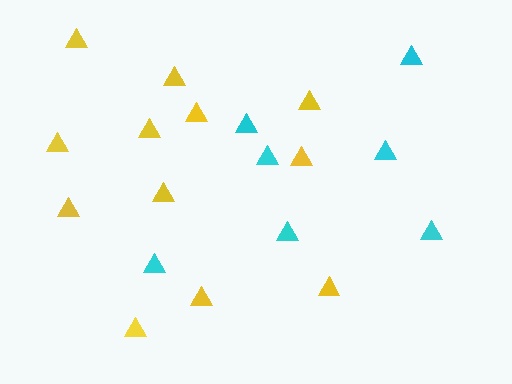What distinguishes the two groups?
There are 2 groups: one group of cyan triangles (7) and one group of yellow triangles (12).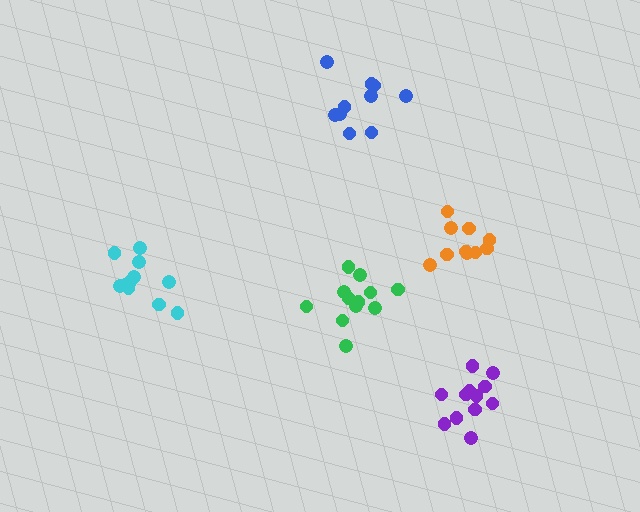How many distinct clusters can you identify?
There are 5 distinct clusters.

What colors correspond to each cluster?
The clusters are colored: orange, cyan, blue, purple, green.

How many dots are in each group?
Group 1: 10 dots, Group 2: 11 dots, Group 3: 10 dots, Group 4: 12 dots, Group 5: 12 dots (55 total).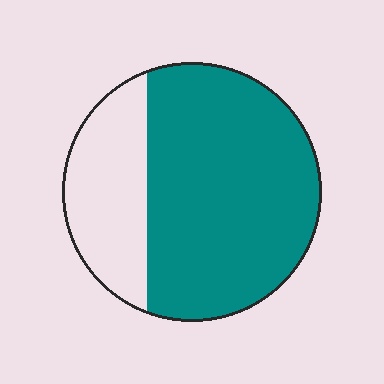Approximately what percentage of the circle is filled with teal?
Approximately 70%.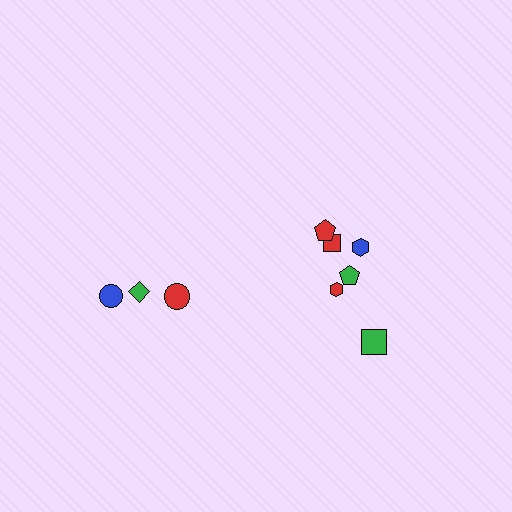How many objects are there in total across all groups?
There are 9 objects.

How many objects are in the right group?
There are 6 objects.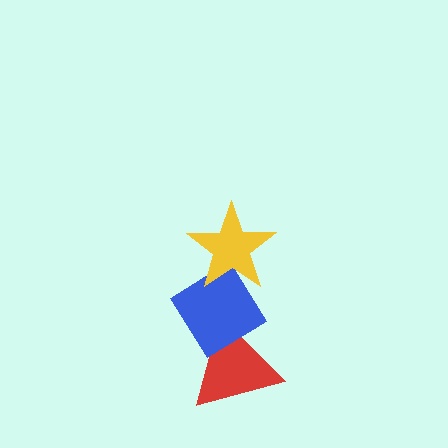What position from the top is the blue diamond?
The blue diamond is 2nd from the top.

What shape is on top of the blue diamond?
The yellow star is on top of the blue diamond.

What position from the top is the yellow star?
The yellow star is 1st from the top.